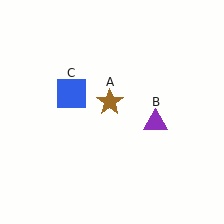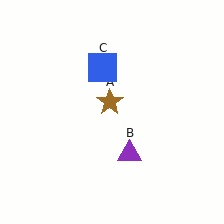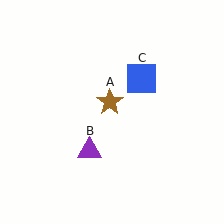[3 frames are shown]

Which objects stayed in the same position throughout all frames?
Brown star (object A) remained stationary.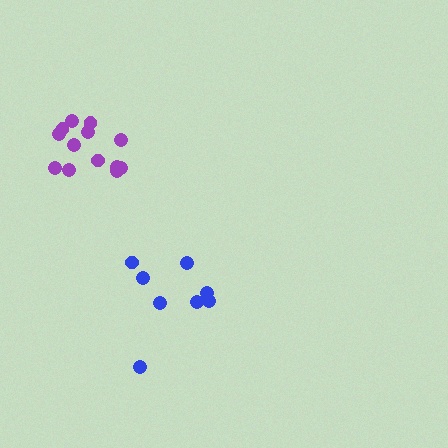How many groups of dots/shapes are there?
There are 2 groups.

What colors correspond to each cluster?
The clusters are colored: purple, blue.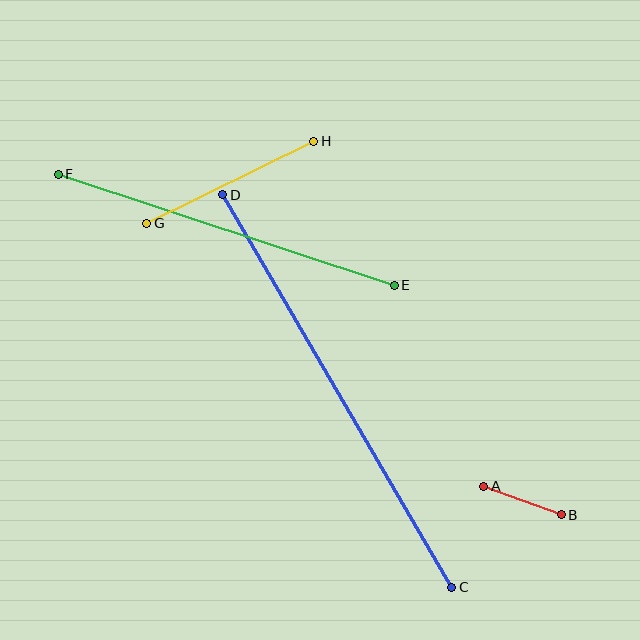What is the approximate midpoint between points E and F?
The midpoint is at approximately (226, 230) pixels.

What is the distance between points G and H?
The distance is approximately 186 pixels.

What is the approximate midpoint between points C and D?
The midpoint is at approximately (337, 391) pixels.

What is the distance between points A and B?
The distance is approximately 82 pixels.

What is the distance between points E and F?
The distance is approximately 354 pixels.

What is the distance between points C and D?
The distance is approximately 455 pixels.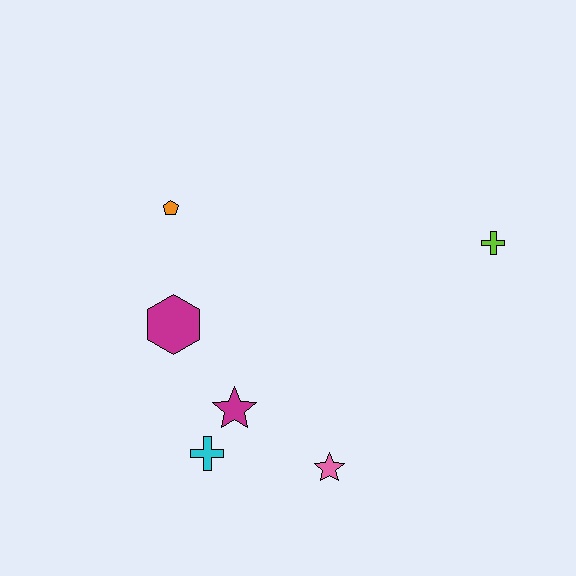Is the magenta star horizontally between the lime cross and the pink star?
No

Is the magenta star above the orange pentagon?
No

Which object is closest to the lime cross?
The pink star is closest to the lime cross.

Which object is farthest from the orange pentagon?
The lime cross is farthest from the orange pentagon.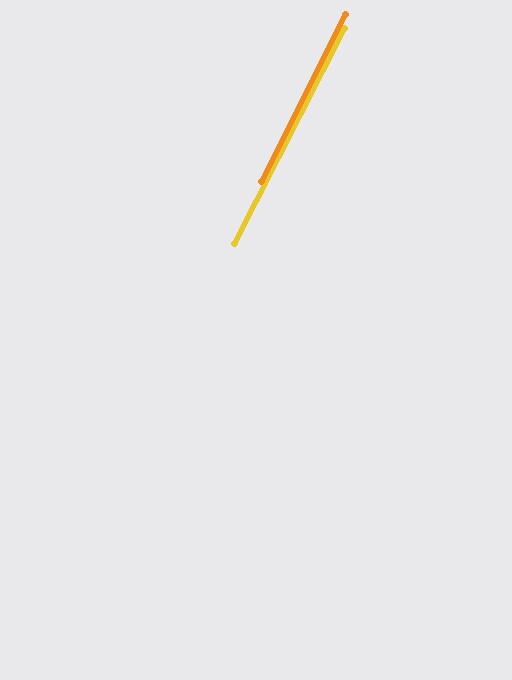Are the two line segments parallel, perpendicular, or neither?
Parallel — their directions differ by only 0.4°.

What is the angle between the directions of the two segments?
Approximately 0 degrees.